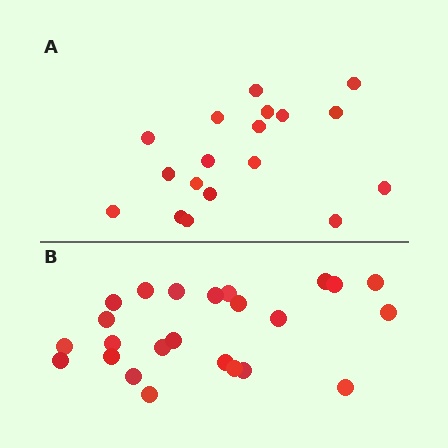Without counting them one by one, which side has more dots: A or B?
Region B (the bottom region) has more dots.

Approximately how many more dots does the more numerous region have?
Region B has about 6 more dots than region A.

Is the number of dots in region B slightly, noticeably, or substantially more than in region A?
Region B has noticeably more, but not dramatically so. The ratio is roughly 1.3 to 1.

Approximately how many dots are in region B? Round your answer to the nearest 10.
About 20 dots. (The exact count is 24, which rounds to 20.)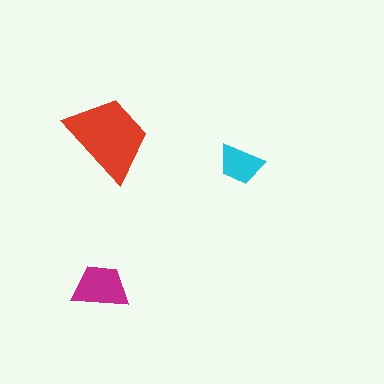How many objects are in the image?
There are 3 objects in the image.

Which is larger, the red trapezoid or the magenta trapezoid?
The red one.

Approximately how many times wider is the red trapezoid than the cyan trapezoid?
About 2 times wider.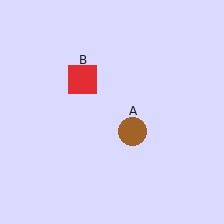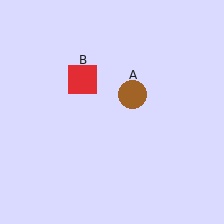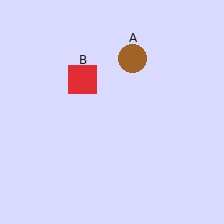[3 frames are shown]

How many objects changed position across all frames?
1 object changed position: brown circle (object A).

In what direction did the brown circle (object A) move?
The brown circle (object A) moved up.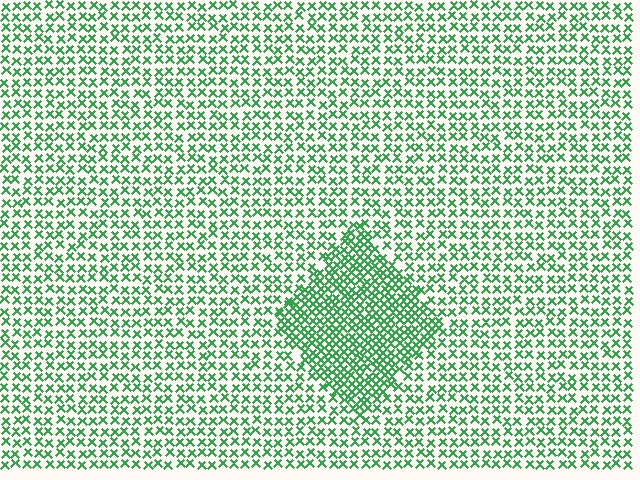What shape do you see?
I see a diamond.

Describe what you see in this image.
The image contains small green elements arranged at two different densities. A diamond-shaped region is visible where the elements are more densely packed than the surrounding area.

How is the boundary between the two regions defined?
The boundary is defined by a change in element density (approximately 1.9x ratio). All elements are the same color, size, and shape.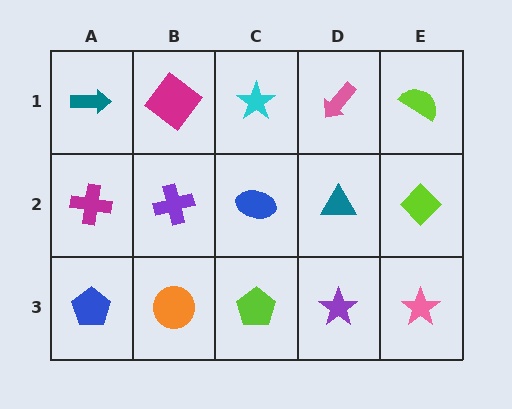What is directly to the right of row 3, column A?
An orange circle.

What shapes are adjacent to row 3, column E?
A lime diamond (row 2, column E), a purple star (row 3, column D).